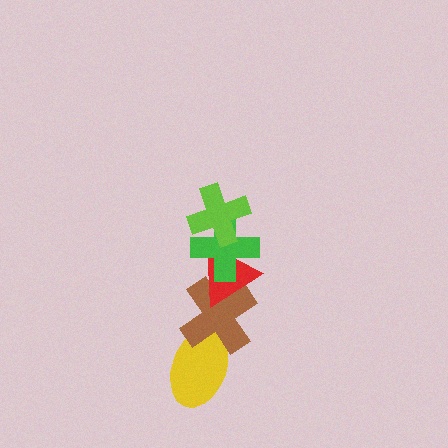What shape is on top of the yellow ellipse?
The brown cross is on top of the yellow ellipse.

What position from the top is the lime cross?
The lime cross is 1st from the top.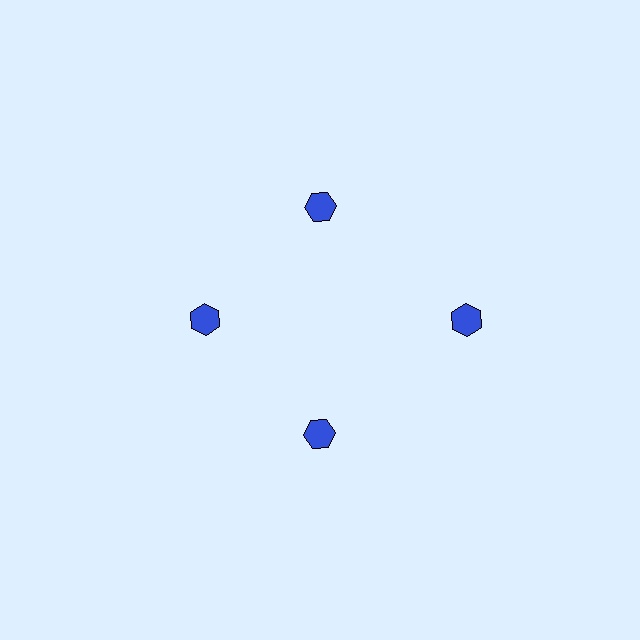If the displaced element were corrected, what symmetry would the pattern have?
It would have 4-fold rotational symmetry — the pattern would map onto itself every 90 degrees.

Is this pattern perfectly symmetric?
No. The 4 blue hexagons are arranged in a ring, but one element near the 3 o'clock position is pushed outward from the center, breaking the 4-fold rotational symmetry.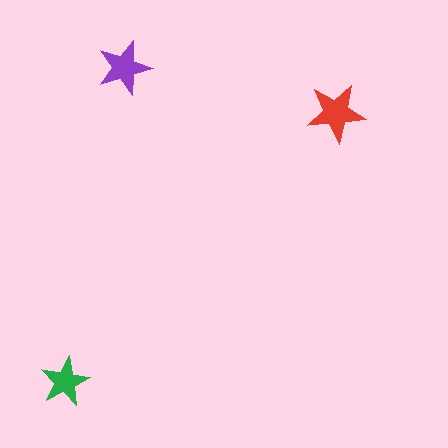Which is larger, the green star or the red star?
The red one.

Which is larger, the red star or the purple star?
The red one.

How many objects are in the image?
There are 3 objects in the image.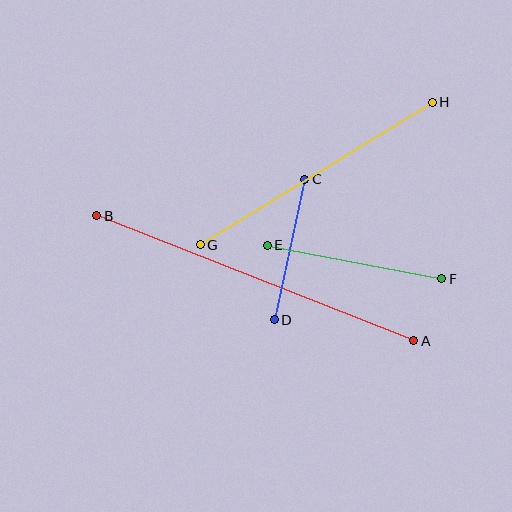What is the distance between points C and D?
The distance is approximately 144 pixels.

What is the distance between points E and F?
The distance is approximately 178 pixels.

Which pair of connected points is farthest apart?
Points A and B are farthest apart.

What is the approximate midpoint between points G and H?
The midpoint is at approximately (316, 174) pixels.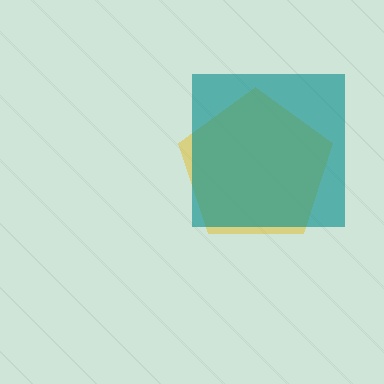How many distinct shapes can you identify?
There are 2 distinct shapes: a yellow pentagon, a teal square.